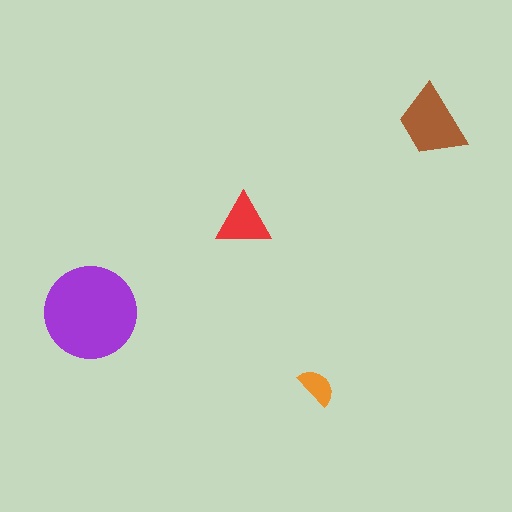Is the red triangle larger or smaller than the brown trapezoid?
Smaller.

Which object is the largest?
The purple circle.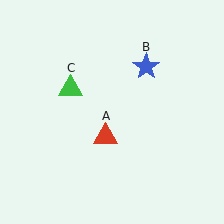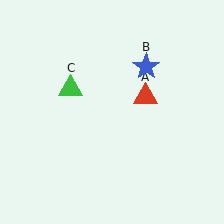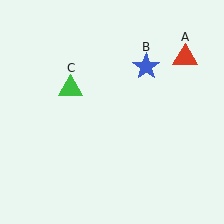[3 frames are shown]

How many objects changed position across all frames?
1 object changed position: red triangle (object A).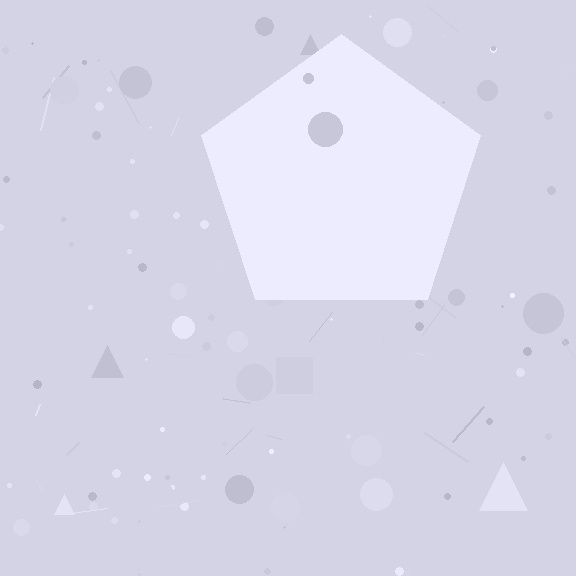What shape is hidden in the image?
A pentagon is hidden in the image.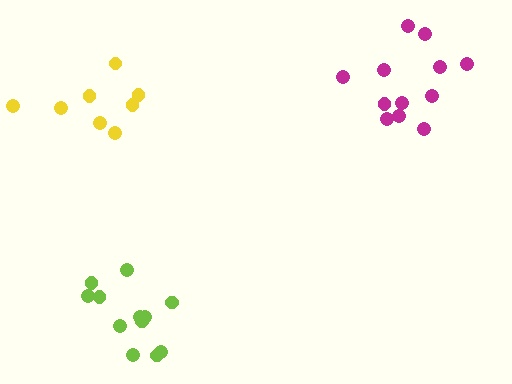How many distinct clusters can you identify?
There are 3 distinct clusters.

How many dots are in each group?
Group 1: 12 dots, Group 2: 8 dots, Group 3: 12 dots (32 total).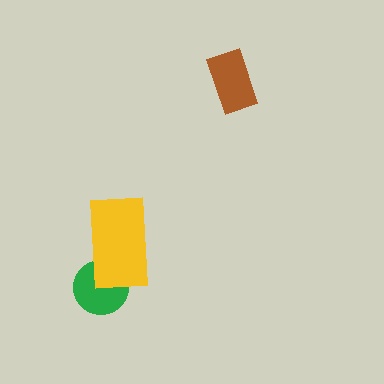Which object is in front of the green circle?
The yellow rectangle is in front of the green circle.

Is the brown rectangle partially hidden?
No, no other shape covers it.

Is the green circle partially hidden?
Yes, it is partially covered by another shape.